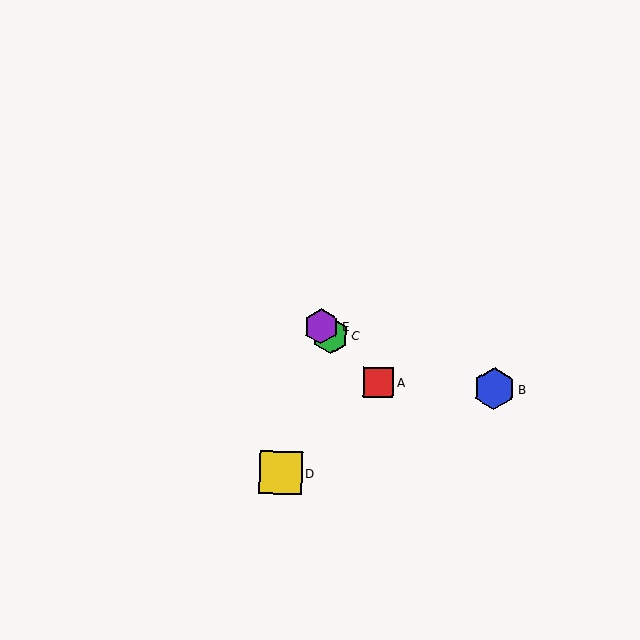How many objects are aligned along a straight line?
3 objects (A, C, E) are aligned along a straight line.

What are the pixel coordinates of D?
Object D is at (281, 473).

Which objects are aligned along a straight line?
Objects A, C, E are aligned along a straight line.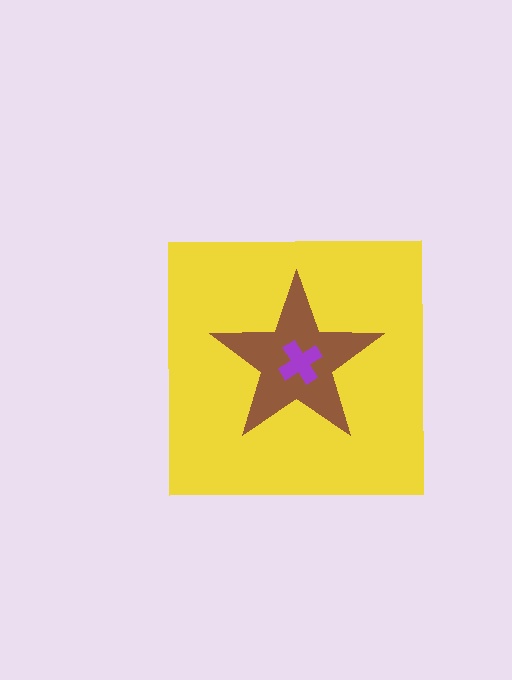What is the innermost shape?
The purple cross.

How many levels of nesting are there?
3.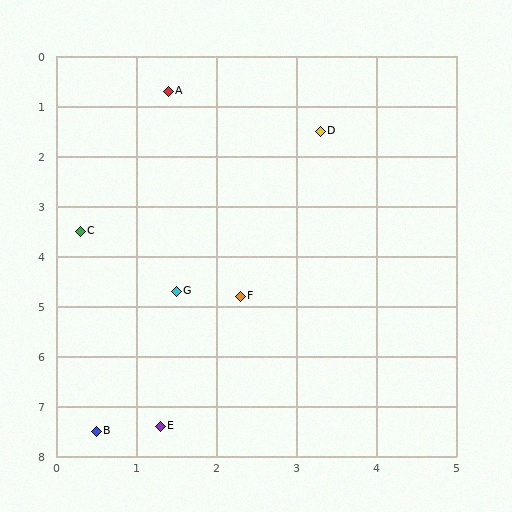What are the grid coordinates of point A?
Point A is at approximately (1.4, 0.7).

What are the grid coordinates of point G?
Point G is at approximately (1.5, 4.7).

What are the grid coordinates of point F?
Point F is at approximately (2.3, 4.8).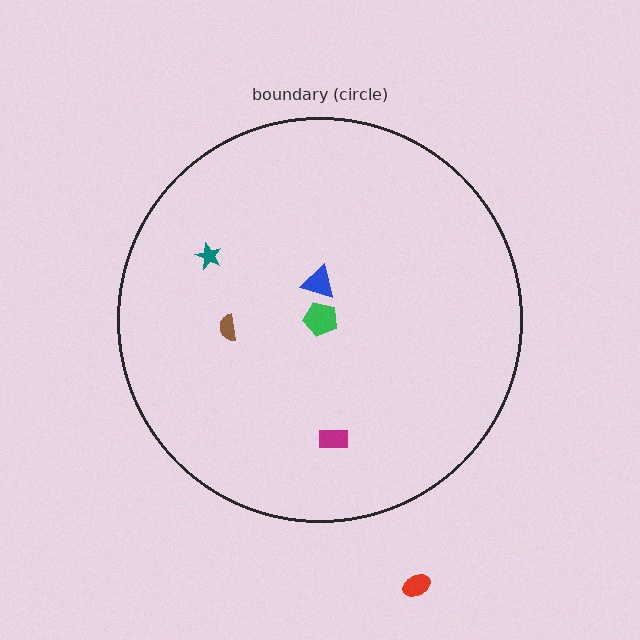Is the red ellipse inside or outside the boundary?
Outside.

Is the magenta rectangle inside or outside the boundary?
Inside.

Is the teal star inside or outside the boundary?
Inside.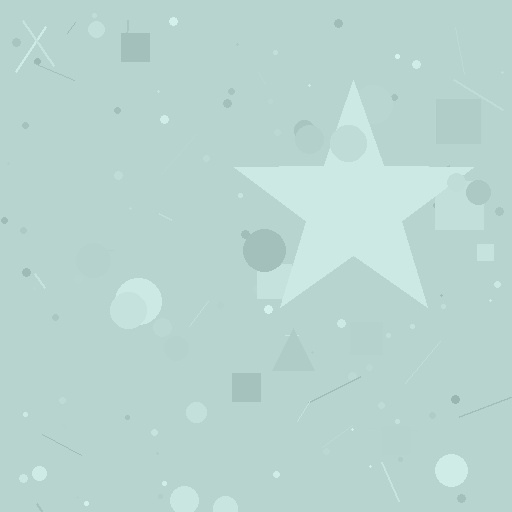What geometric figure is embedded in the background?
A star is embedded in the background.